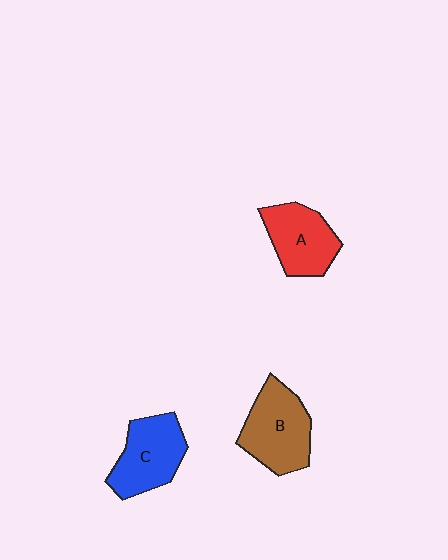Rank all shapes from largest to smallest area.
From largest to smallest: B (brown), C (blue), A (red).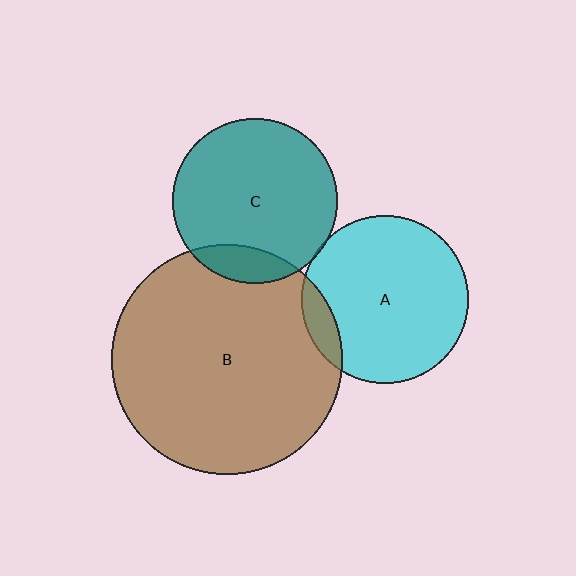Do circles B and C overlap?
Yes.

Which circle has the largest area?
Circle B (brown).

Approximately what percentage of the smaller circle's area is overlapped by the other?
Approximately 15%.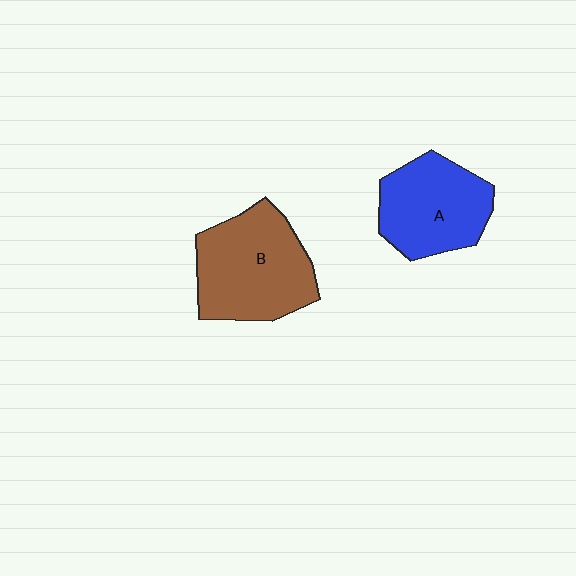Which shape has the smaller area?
Shape A (blue).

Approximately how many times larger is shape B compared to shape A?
Approximately 1.2 times.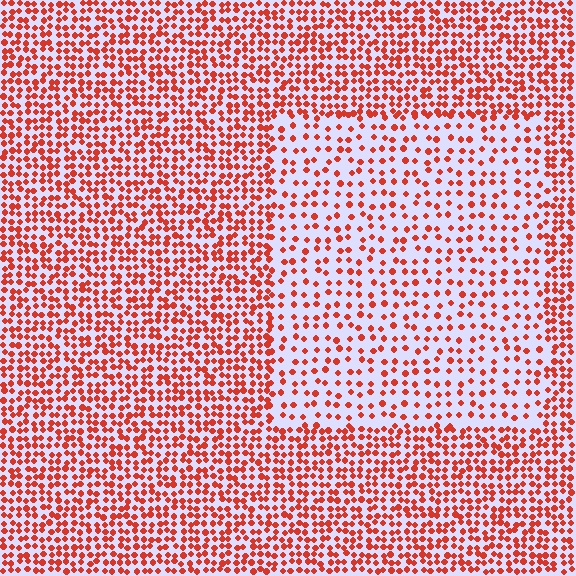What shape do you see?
I see a rectangle.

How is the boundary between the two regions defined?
The boundary is defined by a change in element density (approximately 2.0x ratio). All elements are the same color, size, and shape.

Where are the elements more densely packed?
The elements are more densely packed outside the rectangle boundary.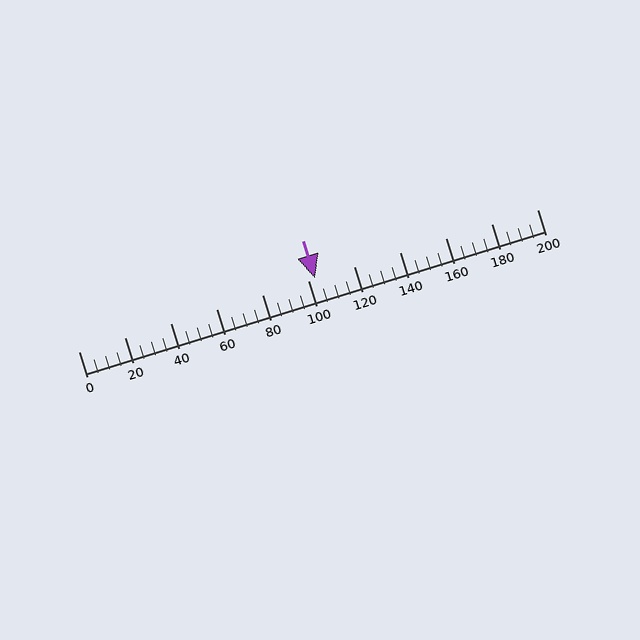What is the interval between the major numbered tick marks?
The major tick marks are spaced 20 units apart.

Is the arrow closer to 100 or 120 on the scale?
The arrow is closer to 100.